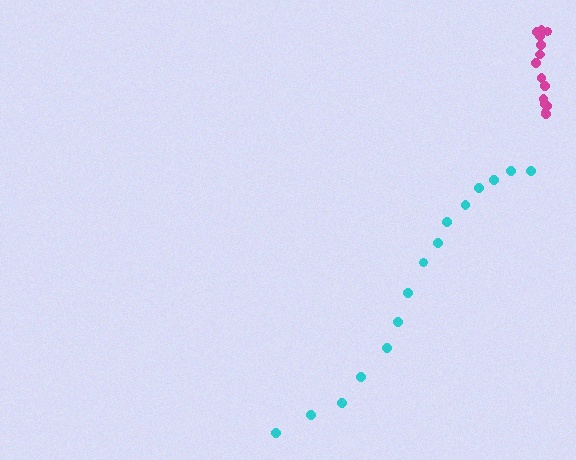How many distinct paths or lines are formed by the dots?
There are 2 distinct paths.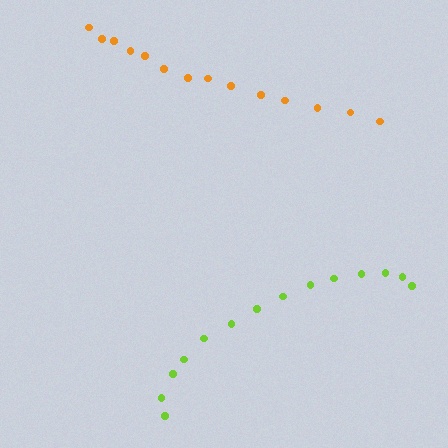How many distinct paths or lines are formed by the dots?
There are 2 distinct paths.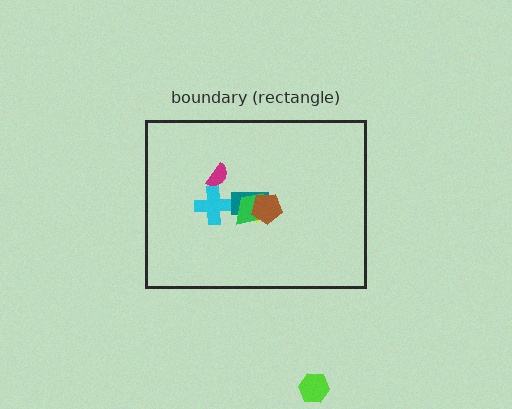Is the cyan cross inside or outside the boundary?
Inside.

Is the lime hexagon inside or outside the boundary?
Outside.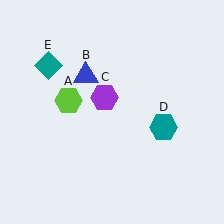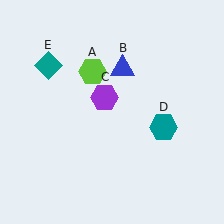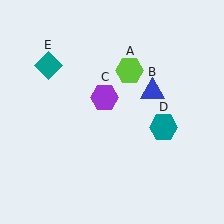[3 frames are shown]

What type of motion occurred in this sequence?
The lime hexagon (object A), blue triangle (object B) rotated clockwise around the center of the scene.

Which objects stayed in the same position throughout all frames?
Purple hexagon (object C) and teal hexagon (object D) and teal diamond (object E) remained stationary.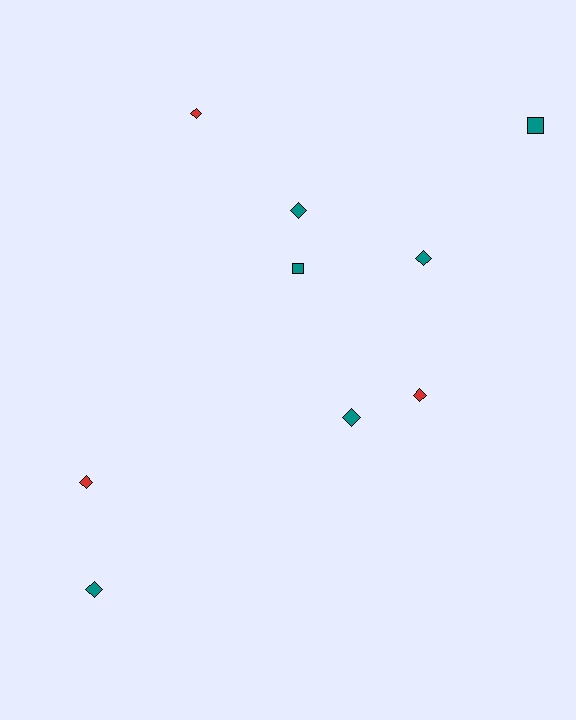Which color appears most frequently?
Teal, with 6 objects.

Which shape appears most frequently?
Diamond, with 7 objects.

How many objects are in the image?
There are 9 objects.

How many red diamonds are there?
There are 3 red diamonds.